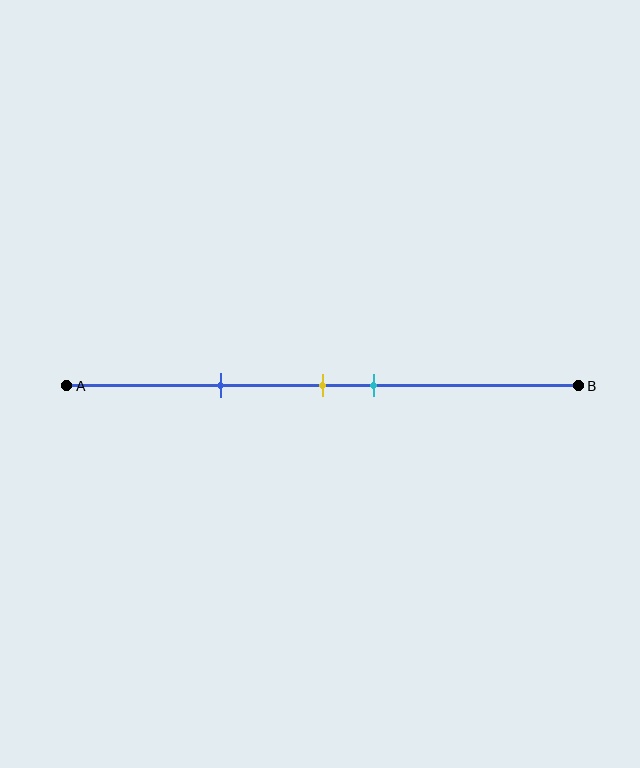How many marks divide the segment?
There are 3 marks dividing the segment.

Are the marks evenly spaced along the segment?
No, the marks are not evenly spaced.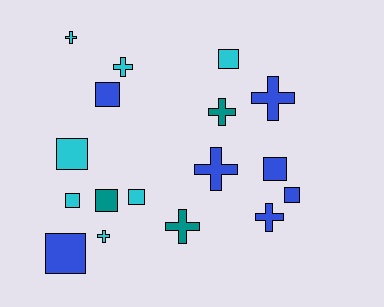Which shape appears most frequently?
Square, with 9 objects.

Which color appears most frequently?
Cyan, with 7 objects.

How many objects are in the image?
There are 17 objects.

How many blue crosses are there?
There are 3 blue crosses.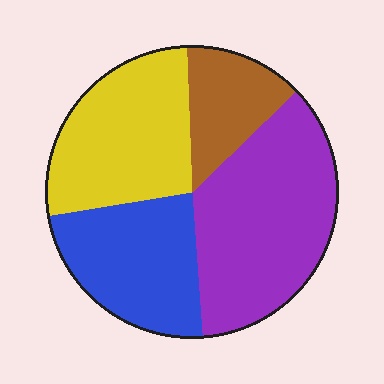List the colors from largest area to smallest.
From largest to smallest: purple, yellow, blue, brown.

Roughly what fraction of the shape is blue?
Blue takes up between a sixth and a third of the shape.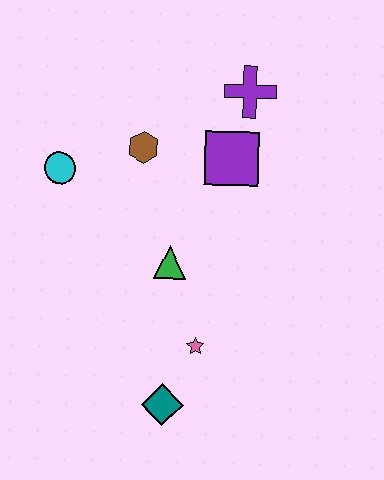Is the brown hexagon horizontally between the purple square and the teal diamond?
No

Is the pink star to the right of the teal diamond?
Yes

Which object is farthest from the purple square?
The teal diamond is farthest from the purple square.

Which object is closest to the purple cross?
The purple square is closest to the purple cross.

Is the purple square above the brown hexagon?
No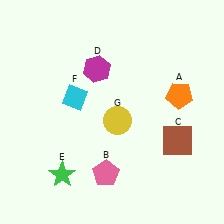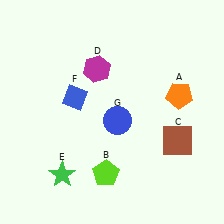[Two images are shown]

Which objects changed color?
B changed from pink to lime. F changed from cyan to blue. G changed from yellow to blue.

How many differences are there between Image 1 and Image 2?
There are 3 differences between the two images.